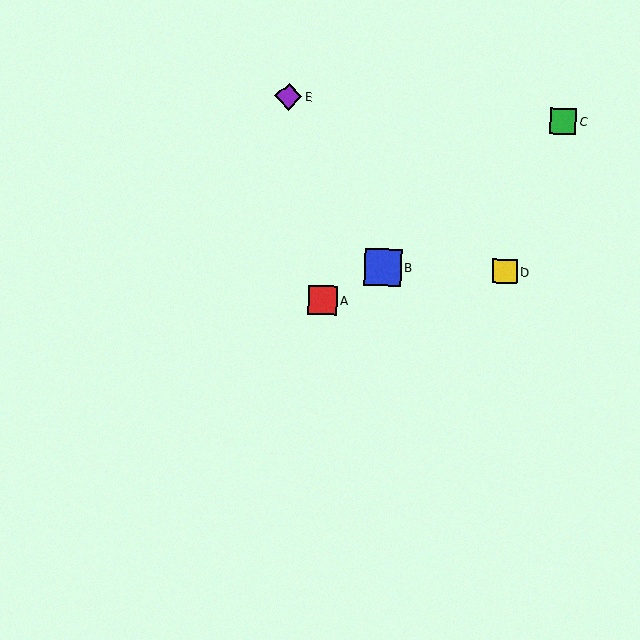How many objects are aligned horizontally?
2 objects (B, D) are aligned horizontally.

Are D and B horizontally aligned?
Yes, both are at y≈272.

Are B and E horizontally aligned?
No, B is at y≈267 and E is at y≈97.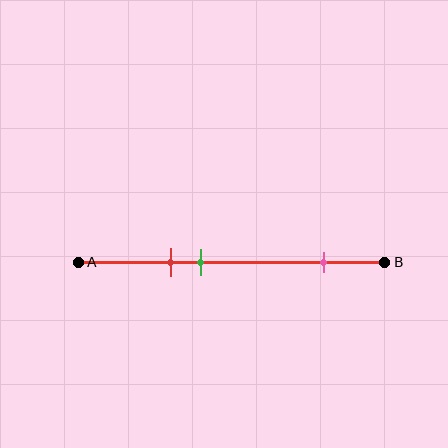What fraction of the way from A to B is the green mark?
The green mark is approximately 40% (0.4) of the way from A to B.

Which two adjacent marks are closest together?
The red and green marks are the closest adjacent pair.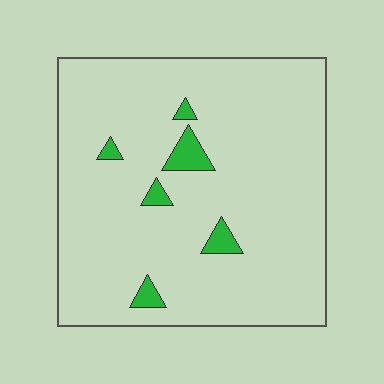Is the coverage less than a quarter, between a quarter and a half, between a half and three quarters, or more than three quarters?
Less than a quarter.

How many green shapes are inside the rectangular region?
6.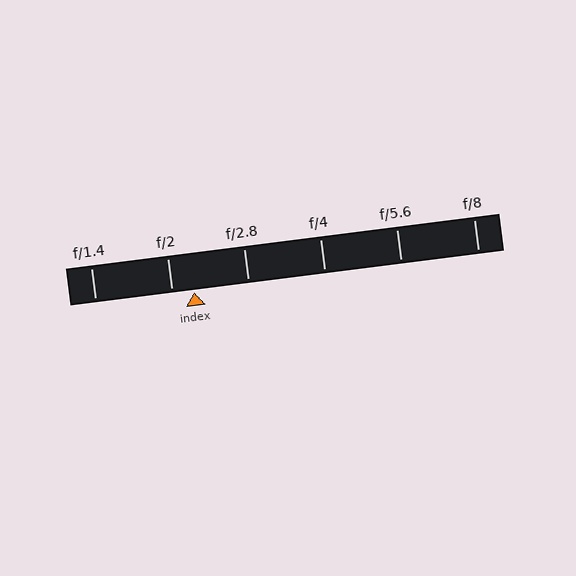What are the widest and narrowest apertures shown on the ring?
The widest aperture shown is f/1.4 and the narrowest is f/8.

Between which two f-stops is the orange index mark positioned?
The index mark is between f/2 and f/2.8.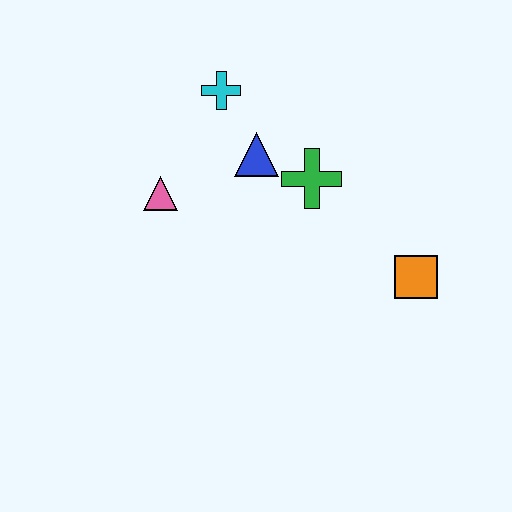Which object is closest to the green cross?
The blue triangle is closest to the green cross.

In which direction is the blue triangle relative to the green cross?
The blue triangle is to the left of the green cross.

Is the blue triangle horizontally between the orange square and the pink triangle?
Yes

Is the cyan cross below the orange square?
No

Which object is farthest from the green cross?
The pink triangle is farthest from the green cross.